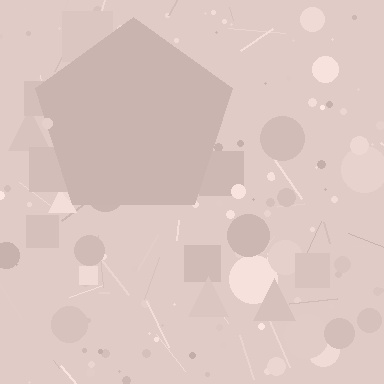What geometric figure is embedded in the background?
A pentagon is embedded in the background.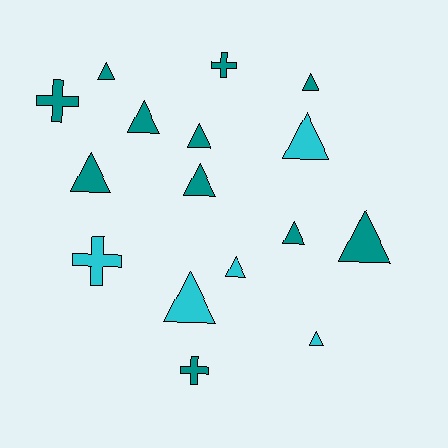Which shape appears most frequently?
Triangle, with 12 objects.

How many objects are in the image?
There are 16 objects.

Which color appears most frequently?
Teal, with 11 objects.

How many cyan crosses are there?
There is 1 cyan cross.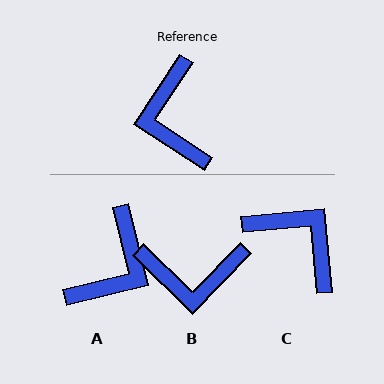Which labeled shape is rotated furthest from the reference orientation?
C, about 141 degrees away.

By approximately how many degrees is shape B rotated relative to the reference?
Approximately 79 degrees counter-clockwise.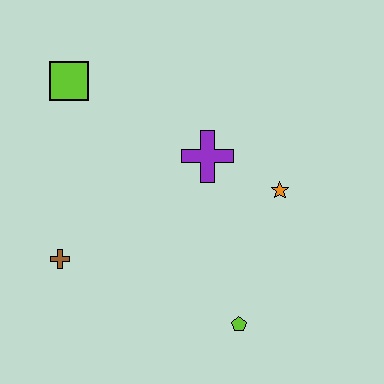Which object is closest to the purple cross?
The orange star is closest to the purple cross.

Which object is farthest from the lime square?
The lime pentagon is farthest from the lime square.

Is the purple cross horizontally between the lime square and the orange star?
Yes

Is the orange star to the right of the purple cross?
Yes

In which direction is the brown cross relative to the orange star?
The brown cross is to the left of the orange star.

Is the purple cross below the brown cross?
No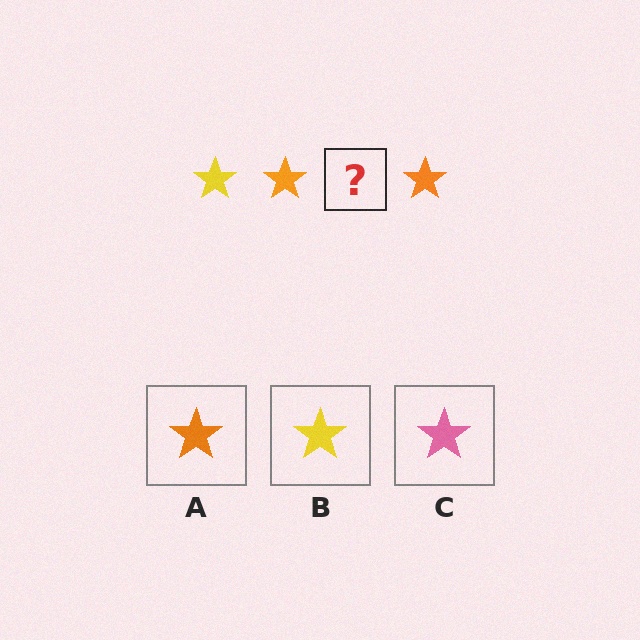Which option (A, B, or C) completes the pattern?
B.